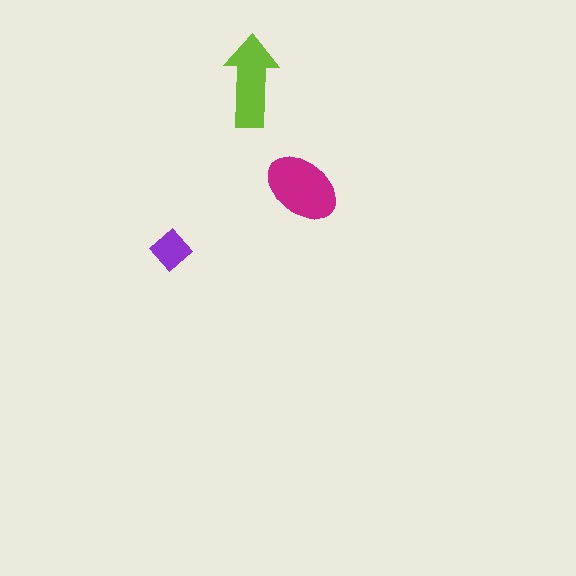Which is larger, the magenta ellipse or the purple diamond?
The magenta ellipse.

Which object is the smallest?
The purple diamond.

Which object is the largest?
The magenta ellipse.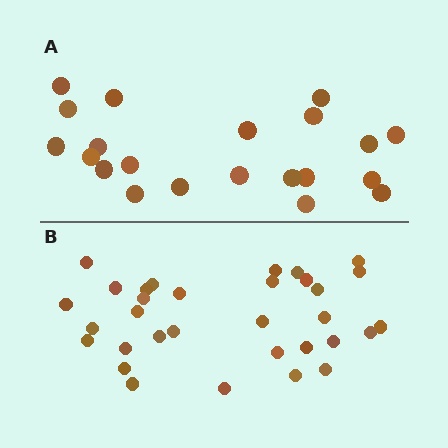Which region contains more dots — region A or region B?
Region B (the bottom region) has more dots.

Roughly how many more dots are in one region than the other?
Region B has roughly 12 or so more dots than region A.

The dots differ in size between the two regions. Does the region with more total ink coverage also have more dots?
No. Region A has more total ink coverage because its dots are larger, but region B actually contains more individual dots. Total area can be misleading — the number of items is what matters here.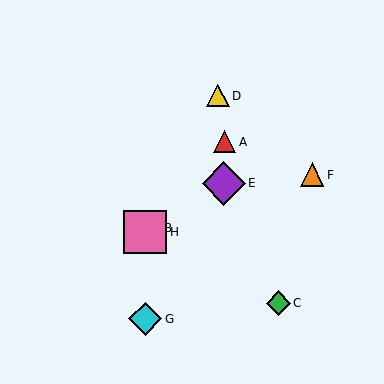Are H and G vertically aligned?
Yes, both are at x≈145.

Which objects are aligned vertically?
Objects B, G, H are aligned vertically.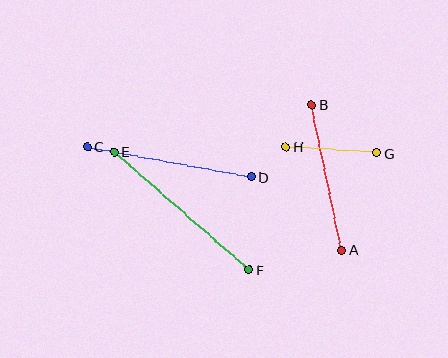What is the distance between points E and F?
The distance is approximately 179 pixels.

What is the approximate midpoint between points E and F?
The midpoint is at approximately (182, 211) pixels.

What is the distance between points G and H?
The distance is approximately 91 pixels.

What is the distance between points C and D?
The distance is approximately 166 pixels.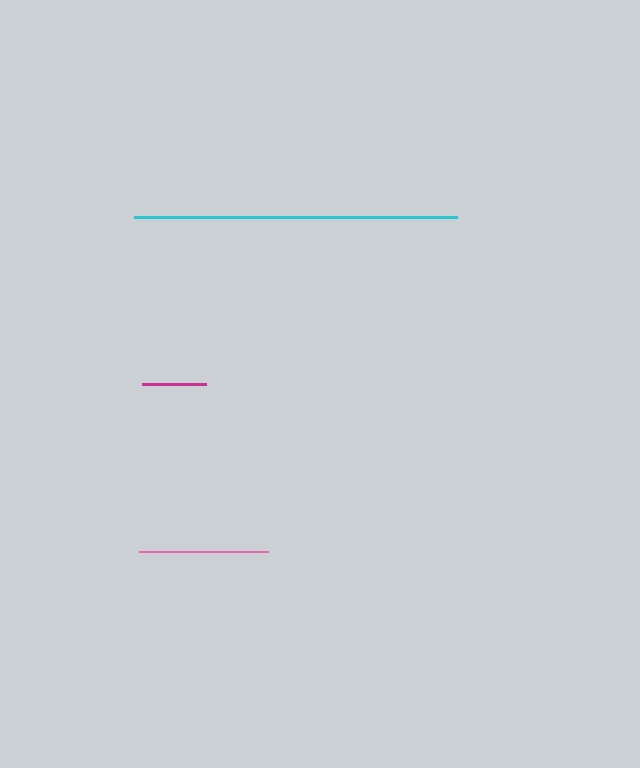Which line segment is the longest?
The cyan line is the longest at approximately 323 pixels.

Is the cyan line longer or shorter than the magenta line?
The cyan line is longer than the magenta line.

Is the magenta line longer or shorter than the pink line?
The pink line is longer than the magenta line.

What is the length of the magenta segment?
The magenta segment is approximately 64 pixels long.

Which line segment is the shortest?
The magenta line is the shortest at approximately 64 pixels.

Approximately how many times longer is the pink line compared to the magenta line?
The pink line is approximately 2.0 times the length of the magenta line.